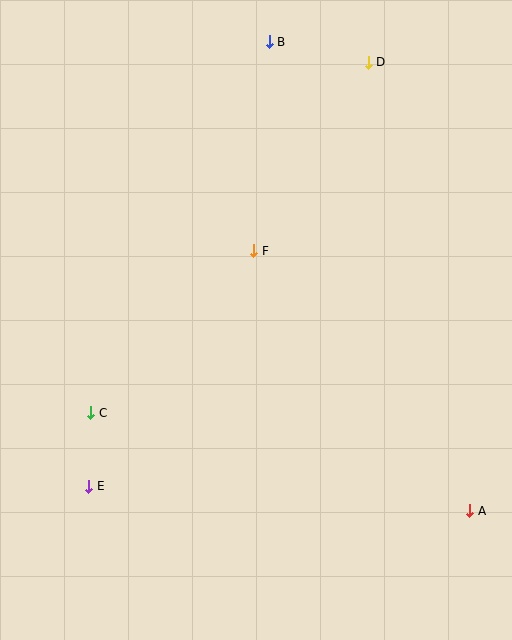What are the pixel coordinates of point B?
Point B is at (269, 42).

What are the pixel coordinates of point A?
Point A is at (470, 511).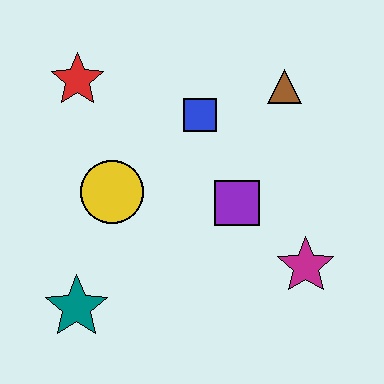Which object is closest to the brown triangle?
The blue square is closest to the brown triangle.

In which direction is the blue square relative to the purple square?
The blue square is above the purple square.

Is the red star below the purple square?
No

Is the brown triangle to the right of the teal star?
Yes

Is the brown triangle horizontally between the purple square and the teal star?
No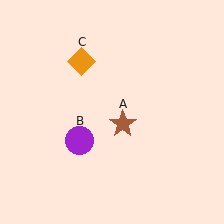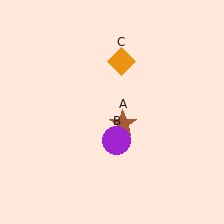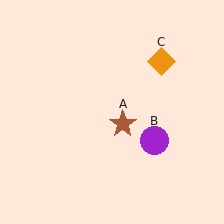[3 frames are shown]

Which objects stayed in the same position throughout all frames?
Brown star (object A) remained stationary.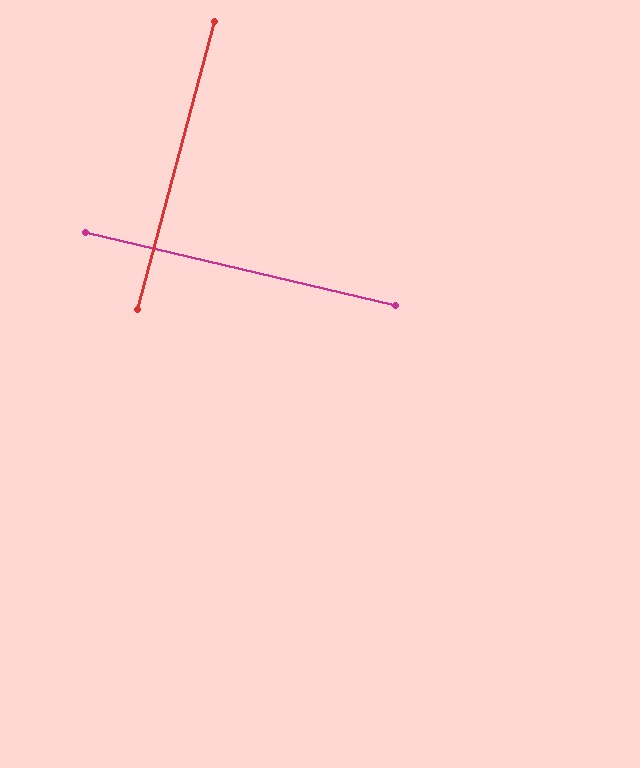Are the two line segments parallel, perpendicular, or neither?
Perpendicular — they meet at approximately 88°.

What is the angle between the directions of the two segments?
Approximately 88 degrees.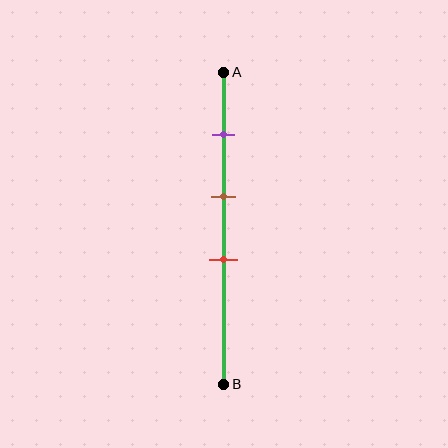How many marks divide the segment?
There are 3 marks dividing the segment.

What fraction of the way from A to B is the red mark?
The red mark is approximately 60% (0.6) of the way from A to B.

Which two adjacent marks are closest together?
The brown and red marks are the closest adjacent pair.